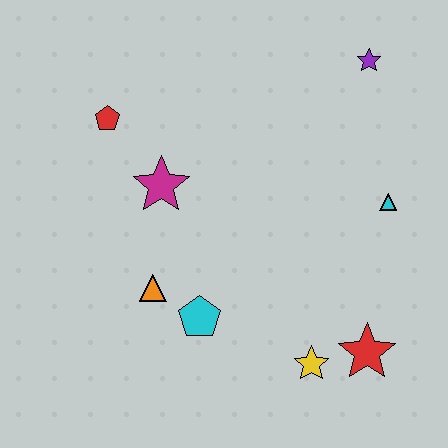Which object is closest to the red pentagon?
The magenta star is closest to the red pentagon.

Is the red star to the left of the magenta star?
No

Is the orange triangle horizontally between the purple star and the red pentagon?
Yes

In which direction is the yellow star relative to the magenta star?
The yellow star is below the magenta star.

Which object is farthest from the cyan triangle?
The red pentagon is farthest from the cyan triangle.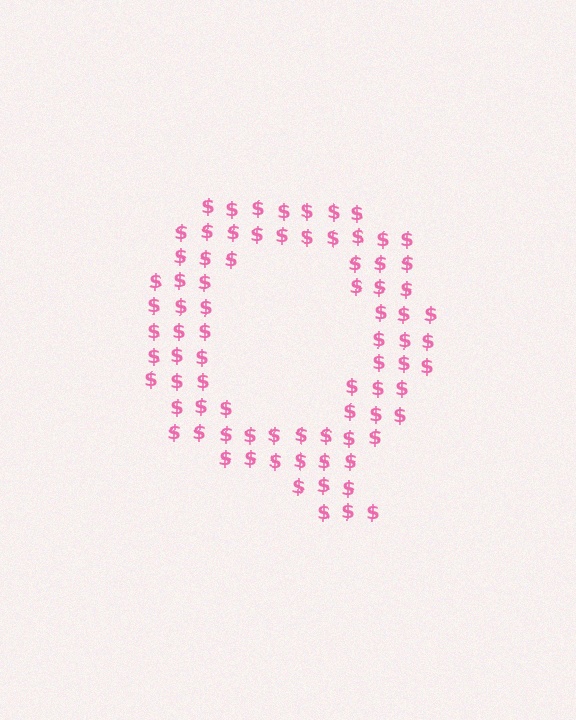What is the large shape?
The large shape is the letter Q.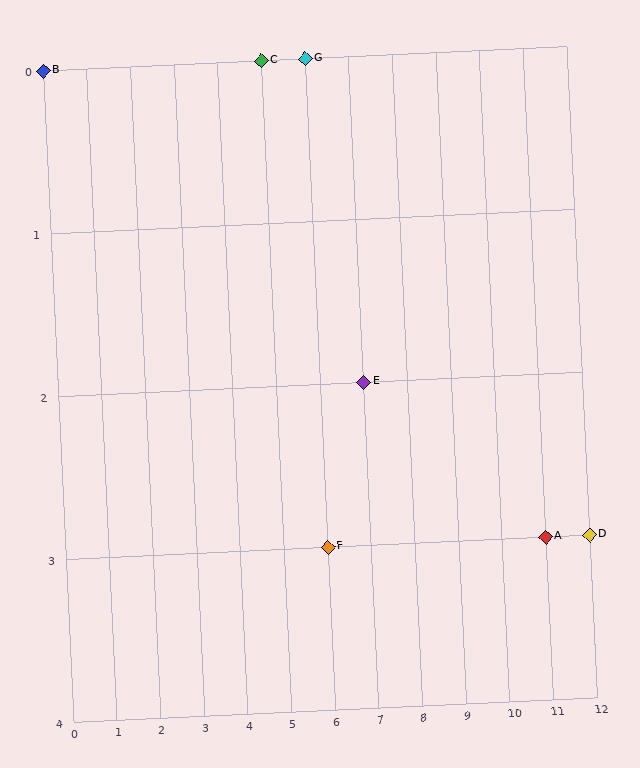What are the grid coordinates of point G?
Point G is at grid coordinates (6, 0).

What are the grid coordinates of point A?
Point A is at grid coordinates (11, 3).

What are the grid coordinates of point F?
Point F is at grid coordinates (6, 3).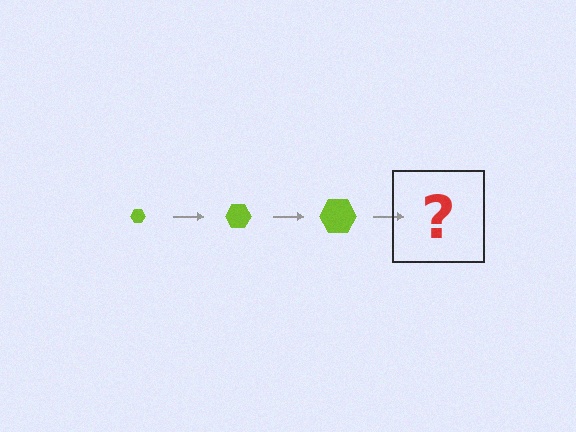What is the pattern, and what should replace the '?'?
The pattern is that the hexagon gets progressively larger each step. The '?' should be a lime hexagon, larger than the previous one.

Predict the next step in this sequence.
The next step is a lime hexagon, larger than the previous one.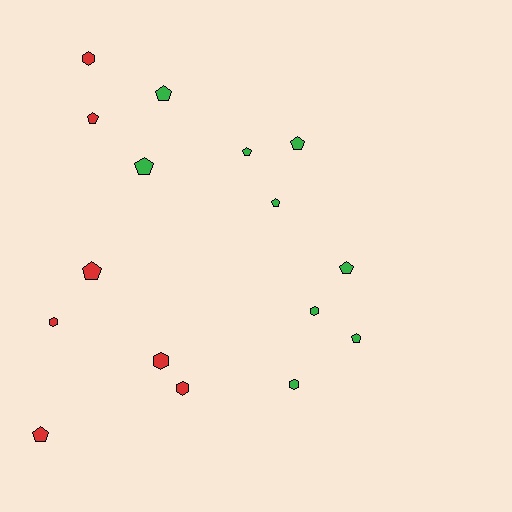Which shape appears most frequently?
Pentagon, with 10 objects.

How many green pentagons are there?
There are 7 green pentagons.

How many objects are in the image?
There are 16 objects.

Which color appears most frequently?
Green, with 9 objects.